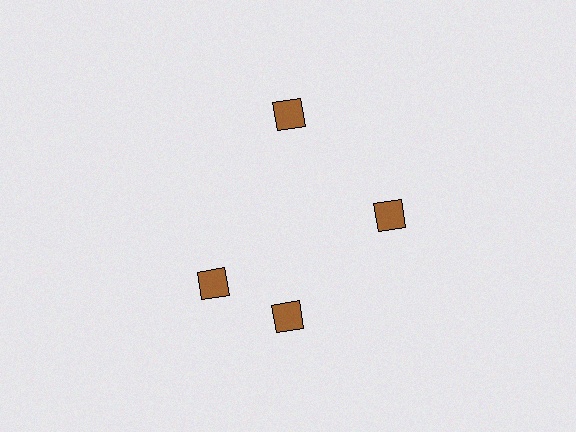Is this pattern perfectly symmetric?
No. The 4 brown diamonds are arranged in a ring, but one element near the 9 o'clock position is rotated out of alignment along the ring, breaking the 4-fold rotational symmetry.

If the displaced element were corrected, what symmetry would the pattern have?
It would have 4-fold rotational symmetry — the pattern would map onto itself every 90 degrees.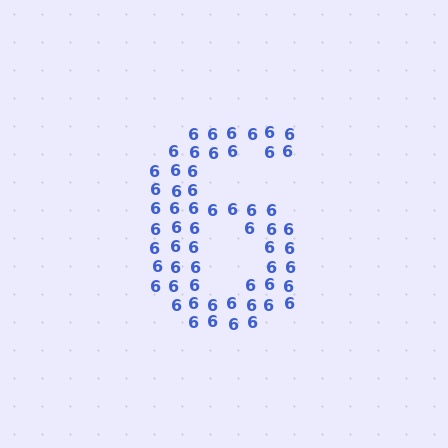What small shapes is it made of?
It is made of small digit 6's.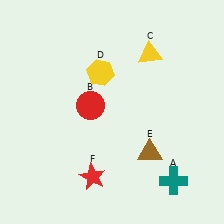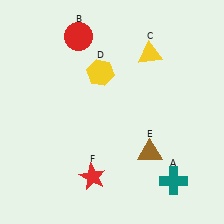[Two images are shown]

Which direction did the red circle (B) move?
The red circle (B) moved up.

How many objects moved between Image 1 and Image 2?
1 object moved between the two images.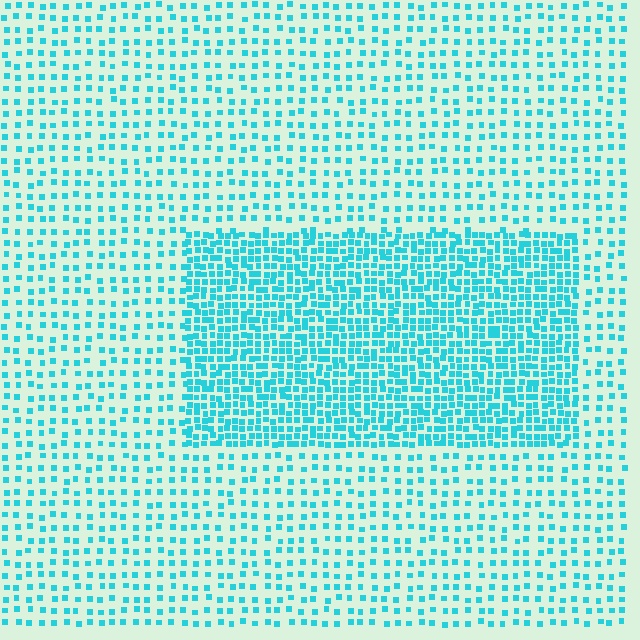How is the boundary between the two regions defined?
The boundary is defined by a change in element density (approximately 2.4x ratio). All elements are the same color, size, and shape.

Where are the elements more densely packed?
The elements are more densely packed inside the rectangle boundary.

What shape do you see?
I see a rectangle.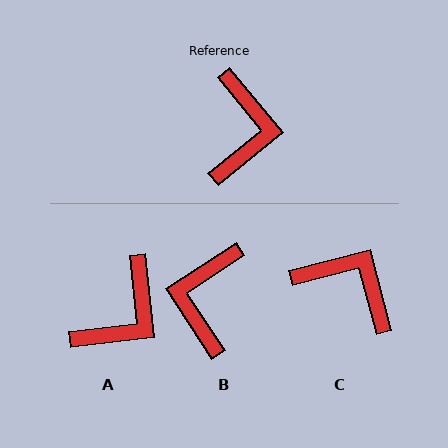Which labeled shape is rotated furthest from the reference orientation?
B, about 174 degrees away.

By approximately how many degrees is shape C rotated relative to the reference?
Approximately 65 degrees counter-clockwise.